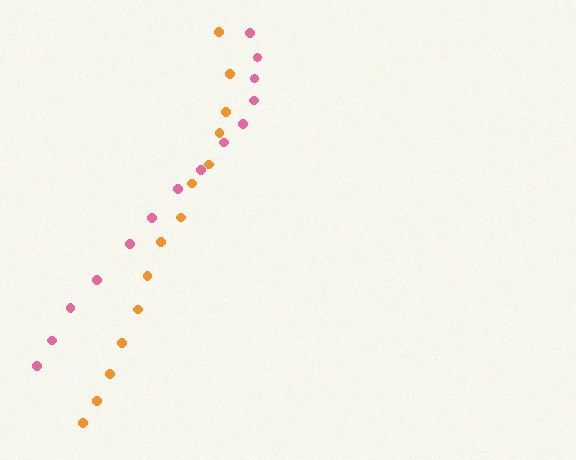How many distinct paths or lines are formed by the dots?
There are 2 distinct paths.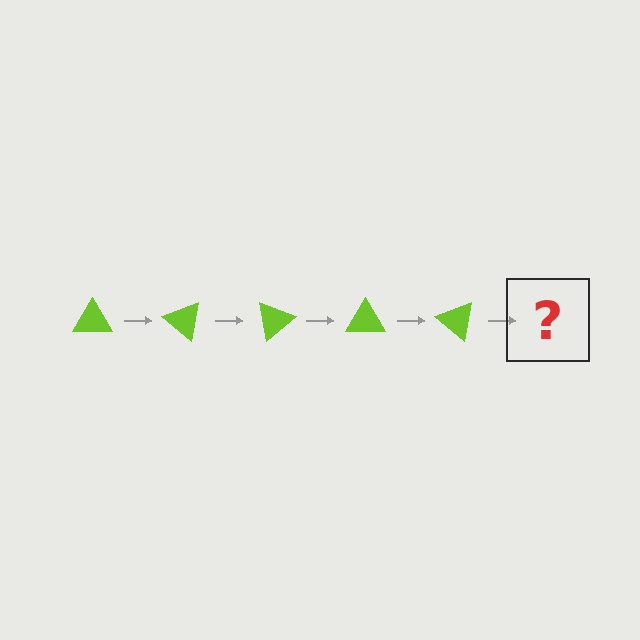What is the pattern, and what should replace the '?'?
The pattern is that the triangle rotates 40 degrees each step. The '?' should be a lime triangle rotated 200 degrees.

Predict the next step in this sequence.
The next step is a lime triangle rotated 200 degrees.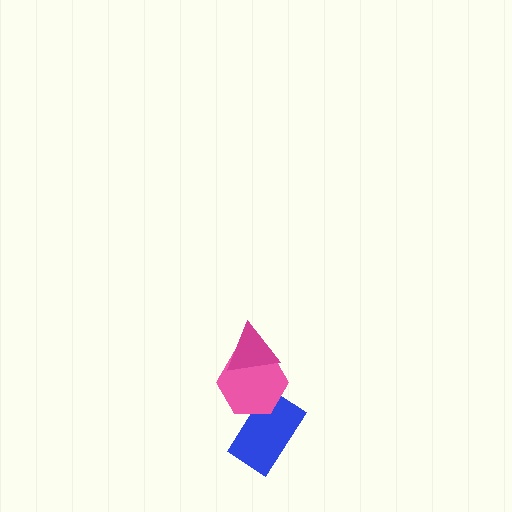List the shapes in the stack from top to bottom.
From top to bottom: the magenta triangle, the pink hexagon, the blue rectangle.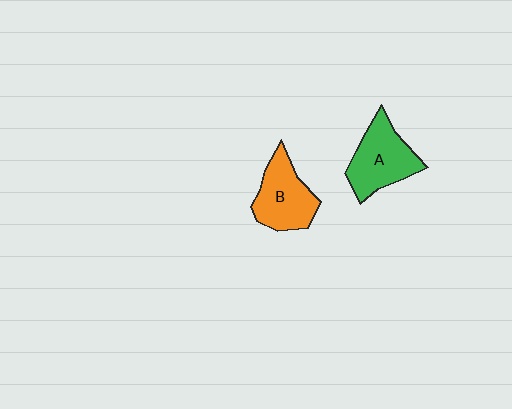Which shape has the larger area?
Shape A (green).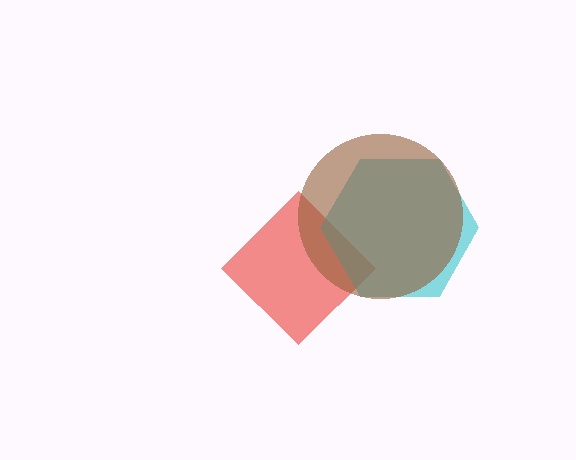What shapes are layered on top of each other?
The layered shapes are: a red diamond, a cyan hexagon, a brown circle.